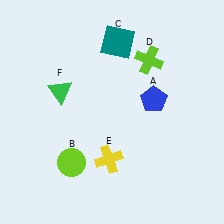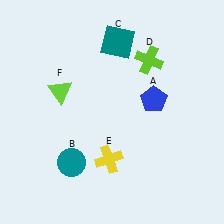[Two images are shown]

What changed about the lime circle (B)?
In Image 1, B is lime. In Image 2, it changed to teal.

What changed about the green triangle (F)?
In Image 1, F is green. In Image 2, it changed to lime.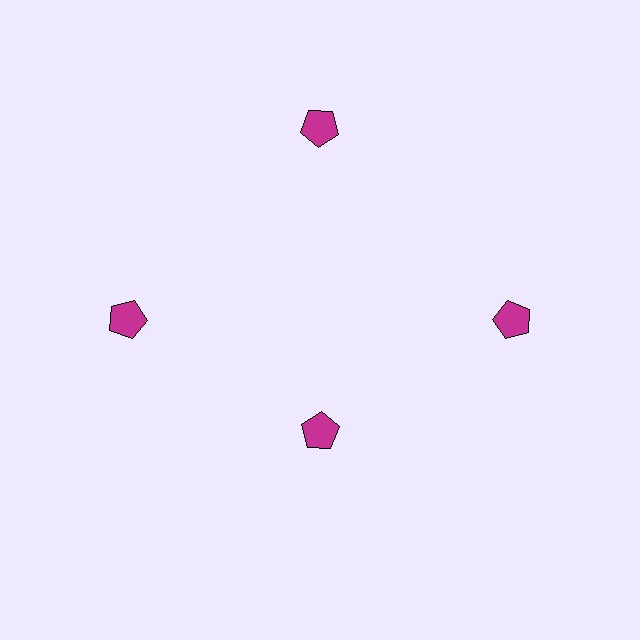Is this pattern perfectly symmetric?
No. The 4 magenta pentagons are arranged in a ring, but one element near the 6 o'clock position is pulled inward toward the center, breaking the 4-fold rotational symmetry.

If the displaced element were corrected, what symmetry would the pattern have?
It would have 4-fold rotational symmetry — the pattern would map onto itself every 90 degrees.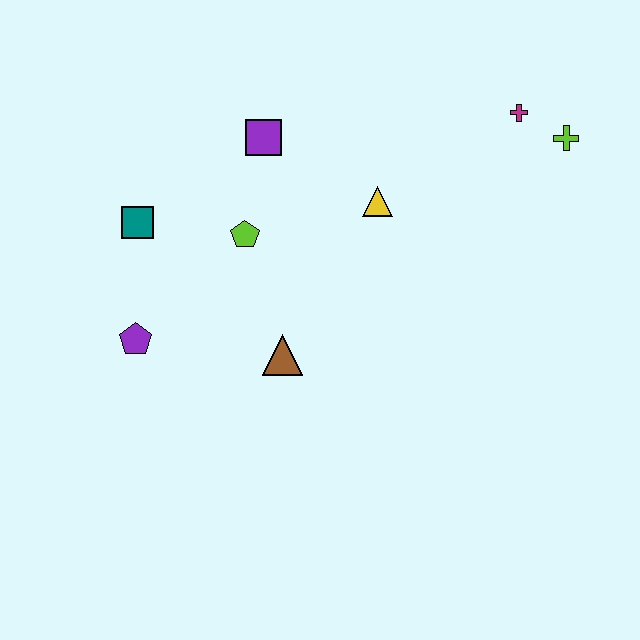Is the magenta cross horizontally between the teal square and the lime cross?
Yes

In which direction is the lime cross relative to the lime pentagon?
The lime cross is to the right of the lime pentagon.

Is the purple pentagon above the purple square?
No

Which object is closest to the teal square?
The lime pentagon is closest to the teal square.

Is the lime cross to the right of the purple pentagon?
Yes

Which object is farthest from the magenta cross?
The purple pentagon is farthest from the magenta cross.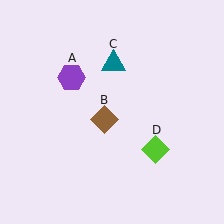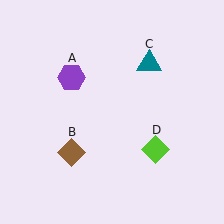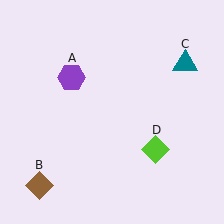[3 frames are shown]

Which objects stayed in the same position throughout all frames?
Purple hexagon (object A) and lime diamond (object D) remained stationary.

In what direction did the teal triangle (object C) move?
The teal triangle (object C) moved right.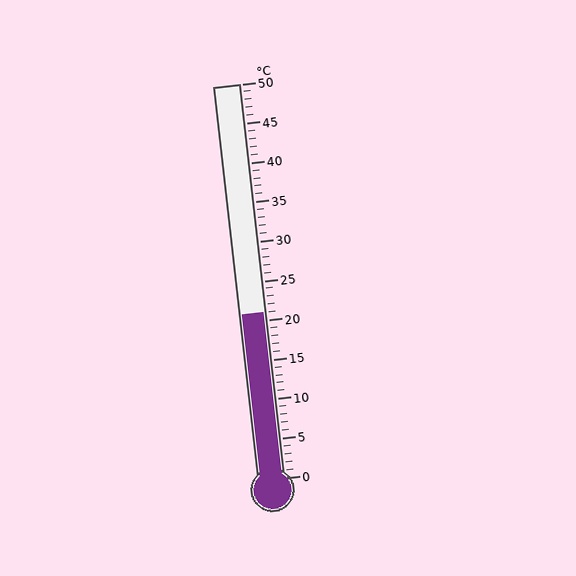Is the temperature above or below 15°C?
The temperature is above 15°C.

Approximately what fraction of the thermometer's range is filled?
The thermometer is filled to approximately 40% of its range.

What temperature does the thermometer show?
The thermometer shows approximately 21°C.